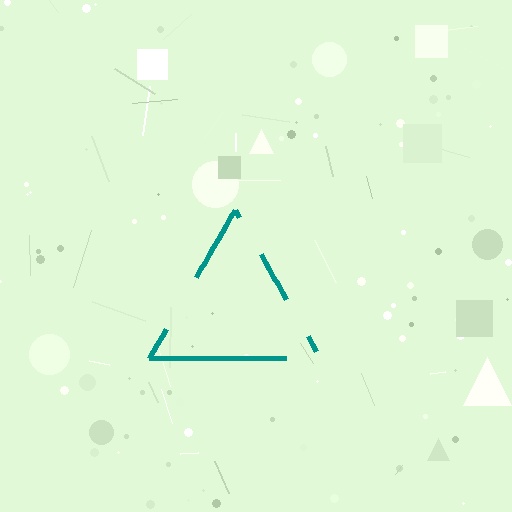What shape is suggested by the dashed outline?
The dashed outline suggests a triangle.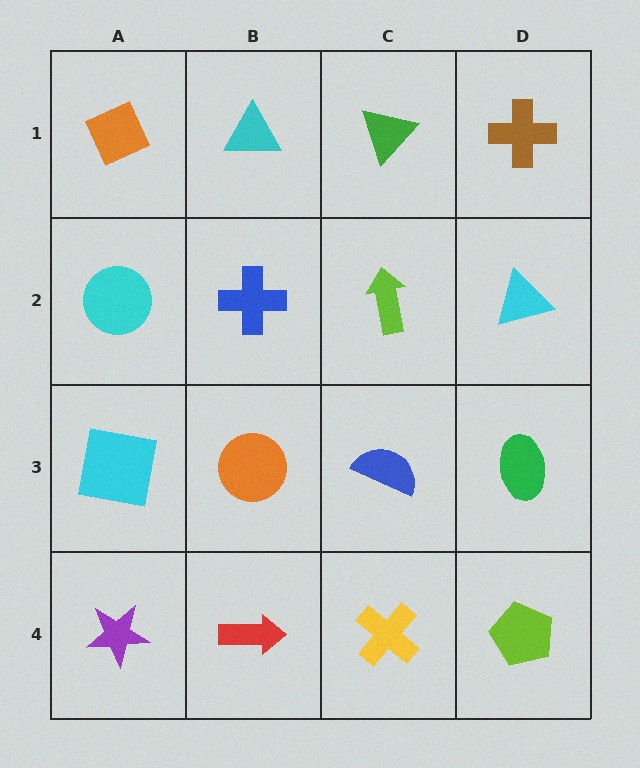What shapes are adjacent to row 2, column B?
A cyan triangle (row 1, column B), an orange circle (row 3, column B), a cyan circle (row 2, column A), a lime arrow (row 2, column C).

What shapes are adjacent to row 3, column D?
A cyan triangle (row 2, column D), a lime pentagon (row 4, column D), a blue semicircle (row 3, column C).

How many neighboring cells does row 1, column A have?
2.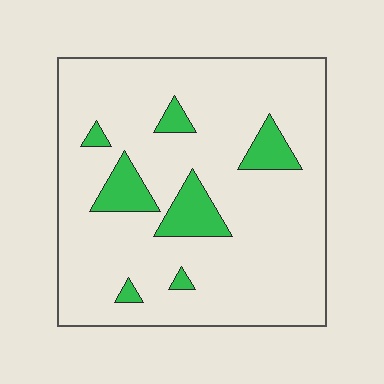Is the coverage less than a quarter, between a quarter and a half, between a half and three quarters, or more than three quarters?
Less than a quarter.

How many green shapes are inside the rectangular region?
7.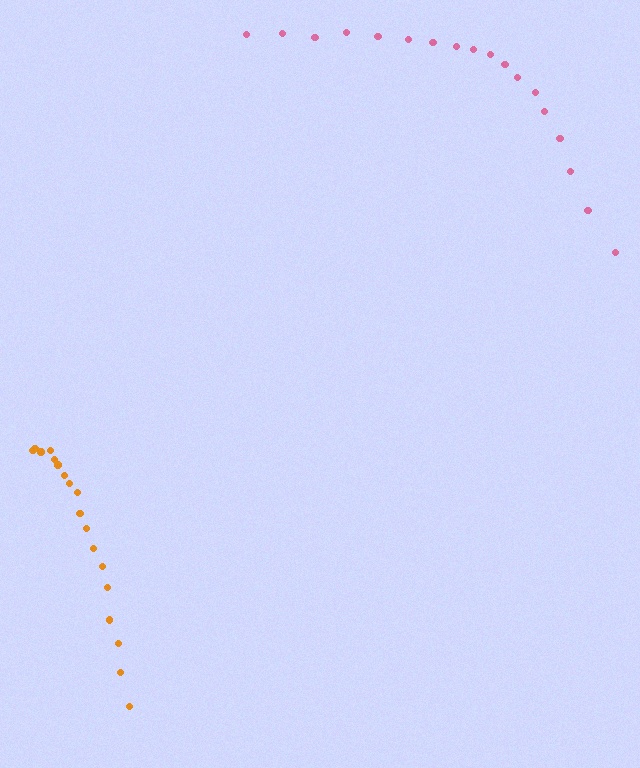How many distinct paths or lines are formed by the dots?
There are 2 distinct paths.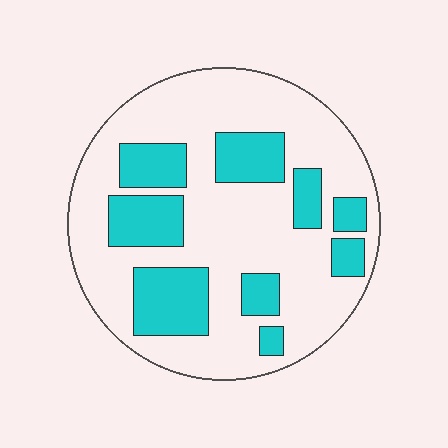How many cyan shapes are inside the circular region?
9.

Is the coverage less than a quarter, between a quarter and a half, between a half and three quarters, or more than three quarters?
Between a quarter and a half.